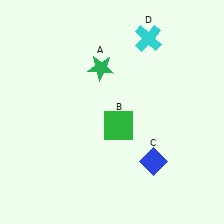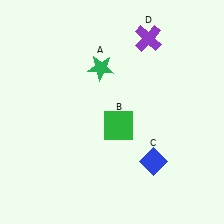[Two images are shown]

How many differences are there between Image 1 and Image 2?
There is 1 difference between the two images.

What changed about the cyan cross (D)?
In Image 1, D is cyan. In Image 2, it changed to purple.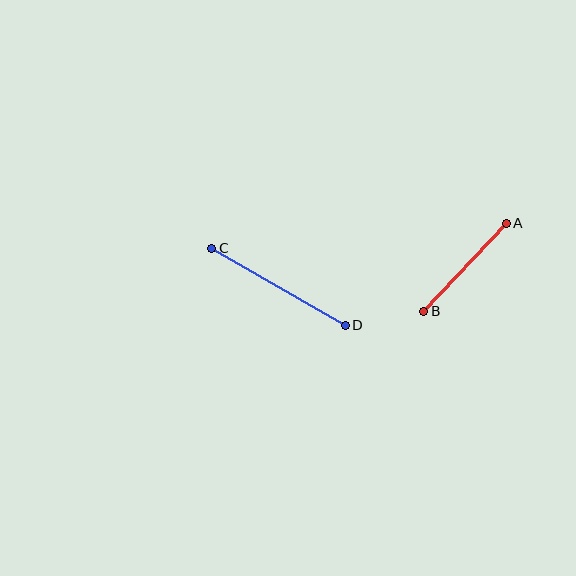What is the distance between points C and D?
The distance is approximately 154 pixels.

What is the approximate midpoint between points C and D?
The midpoint is at approximately (279, 287) pixels.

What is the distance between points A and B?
The distance is approximately 120 pixels.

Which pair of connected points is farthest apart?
Points C and D are farthest apart.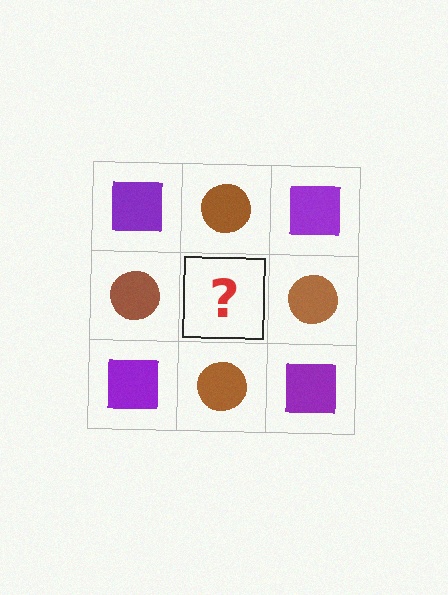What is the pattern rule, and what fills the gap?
The rule is that it alternates purple square and brown circle in a checkerboard pattern. The gap should be filled with a purple square.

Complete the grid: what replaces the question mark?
The question mark should be replaced with a purple square.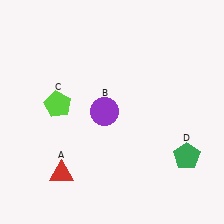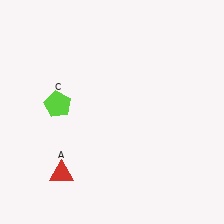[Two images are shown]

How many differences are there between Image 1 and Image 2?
There are 2 differences between the two images.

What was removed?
The green pentagon (D), the purple circle (B) were removed in Image 2.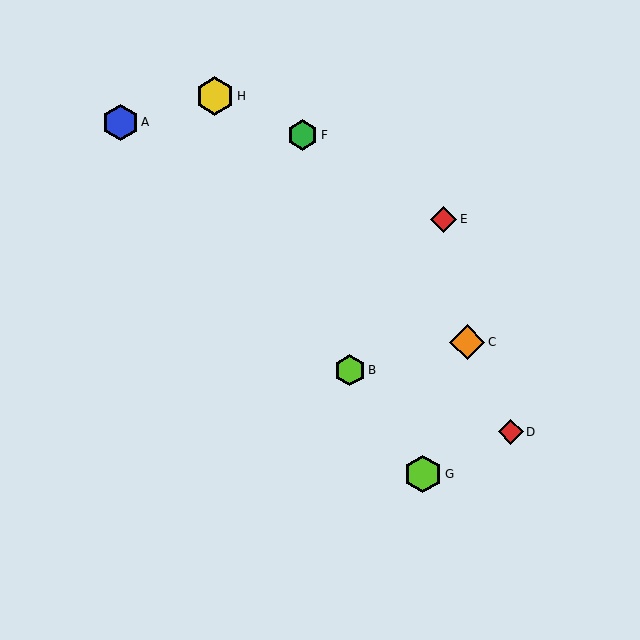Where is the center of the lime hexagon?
The center of the lime hexagon is at (423, 474).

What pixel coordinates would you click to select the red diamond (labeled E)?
Click at (444, 219) to select the red diamond E.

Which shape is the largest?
The yellow hexagon (labeled H) is the largest.